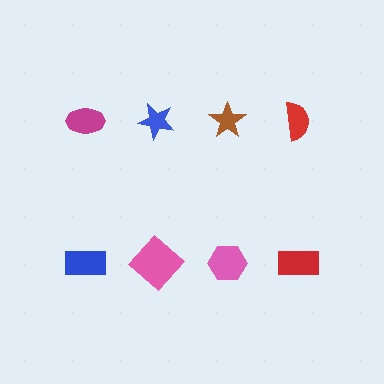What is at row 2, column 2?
A pink diamond.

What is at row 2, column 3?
A pink hexagon.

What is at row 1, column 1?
A magenta ellipse.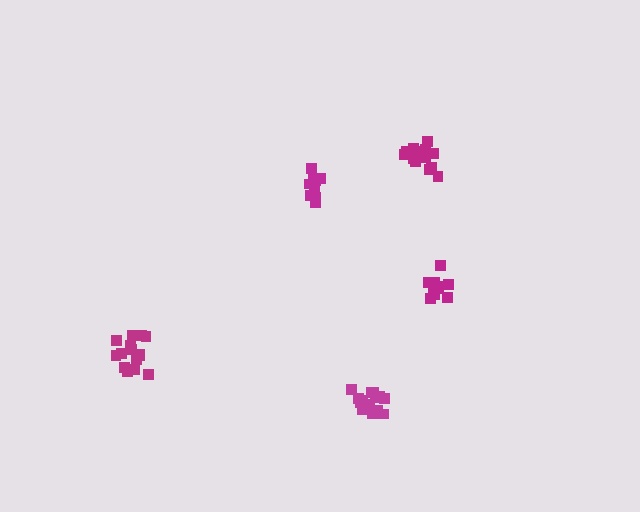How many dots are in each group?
Group 1: 14 dots, Group 2: 9 dots, Group 3: 15 dots, Group 4: 15 dots, Group 5: 11 dots (64 total).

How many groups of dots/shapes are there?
There are 5 groups.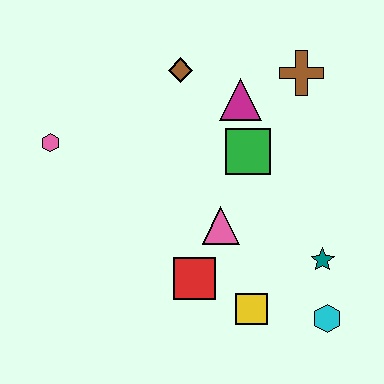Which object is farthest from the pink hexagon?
The cyan hexagon is farthest from the pink hexagon.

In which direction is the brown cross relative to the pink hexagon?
The brown cross is to the right of the pink hexagon.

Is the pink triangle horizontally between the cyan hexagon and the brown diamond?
Yes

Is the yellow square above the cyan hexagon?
Yes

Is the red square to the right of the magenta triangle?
No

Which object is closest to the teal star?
The cyan hexagon is closest to the teal star.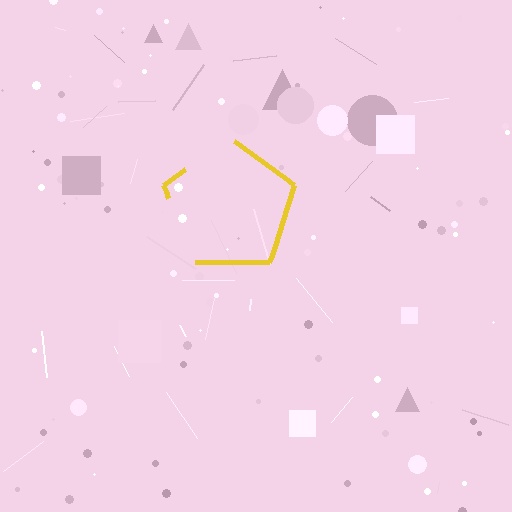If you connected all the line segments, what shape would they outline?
They would outline a pentagon.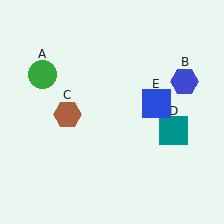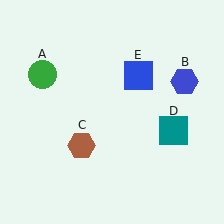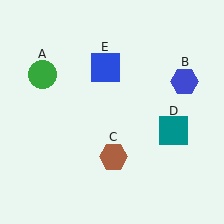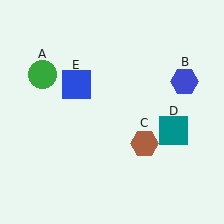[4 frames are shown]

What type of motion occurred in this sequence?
The brown hexagon (object C), blue square (object E) rotated counterclockwise around the center of the scene.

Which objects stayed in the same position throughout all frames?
Green circle (object A) and blue hexagon (object B) and teal square (object D) remained stationary.